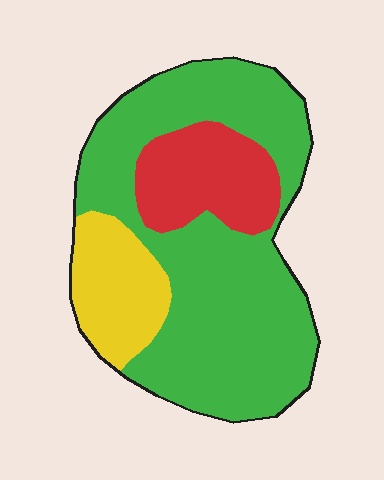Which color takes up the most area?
Green, at roughly 65%.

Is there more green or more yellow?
Green.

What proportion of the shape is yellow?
Yellow covers roughly 15% of the shape.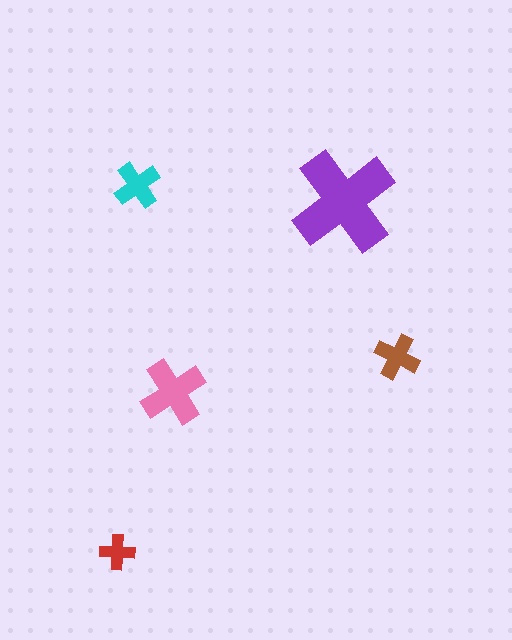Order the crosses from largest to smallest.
the purple one, the pink one, the cyan one, the brown one, the red one.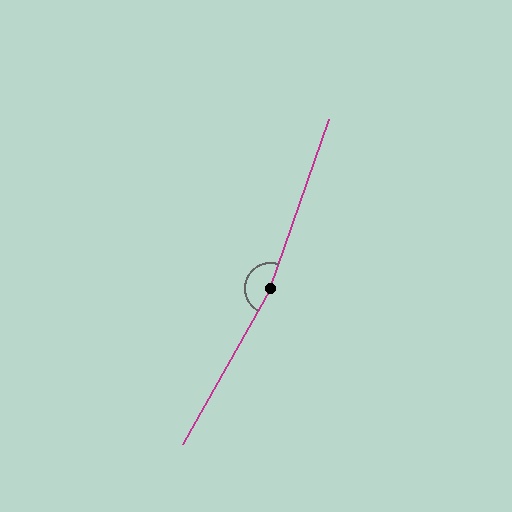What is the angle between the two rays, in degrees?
Approximately 170 degrees.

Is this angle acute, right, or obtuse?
It is obtuse.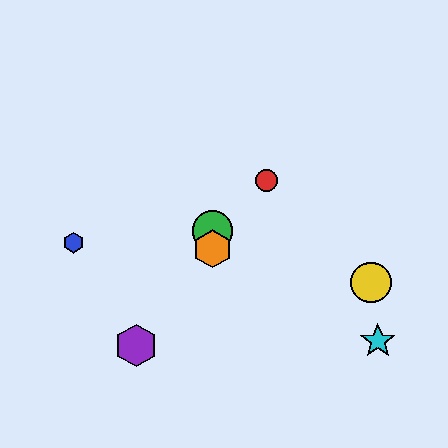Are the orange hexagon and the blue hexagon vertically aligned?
No, the orange hexagon is at x≈212 and the blue hexagon is at x≈73.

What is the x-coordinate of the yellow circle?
The yellow circle is at x≈371.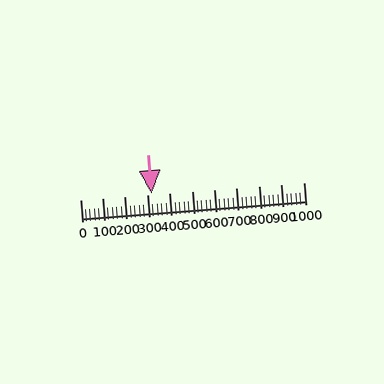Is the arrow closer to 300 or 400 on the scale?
The arrow is closer to 300.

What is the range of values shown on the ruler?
The ruler shows values from 0 to 1000.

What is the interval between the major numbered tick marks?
The major tick marks are spaced 100 units apart.